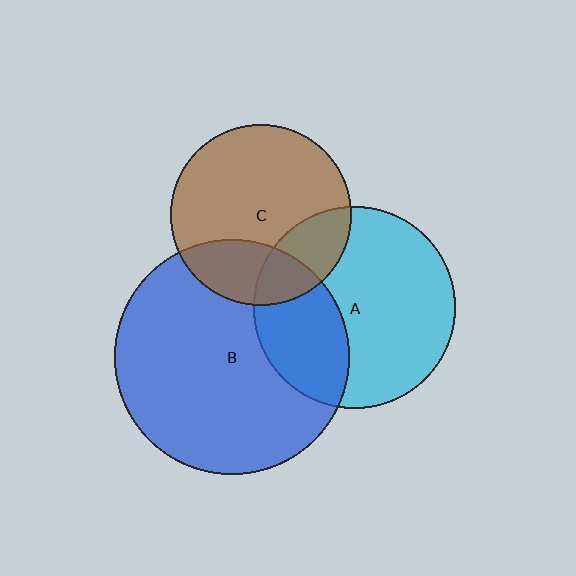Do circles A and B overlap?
Yes.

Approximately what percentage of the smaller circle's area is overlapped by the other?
Approximately 35%.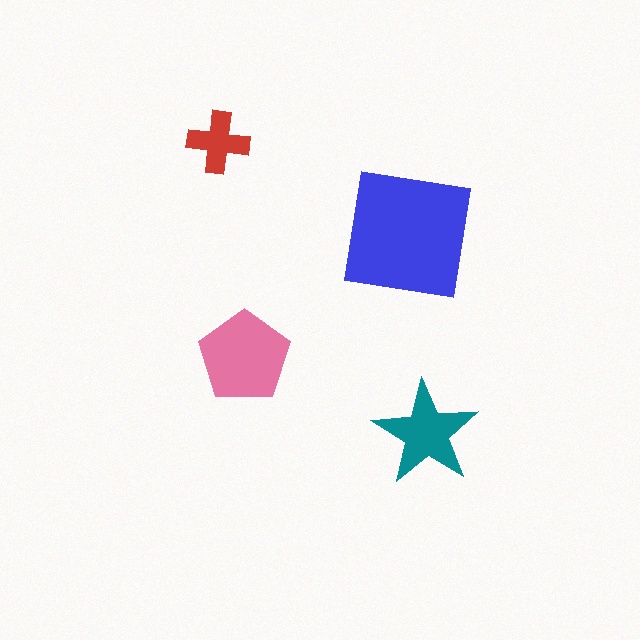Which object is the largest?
The blue square.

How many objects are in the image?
There are 4 objects in the image.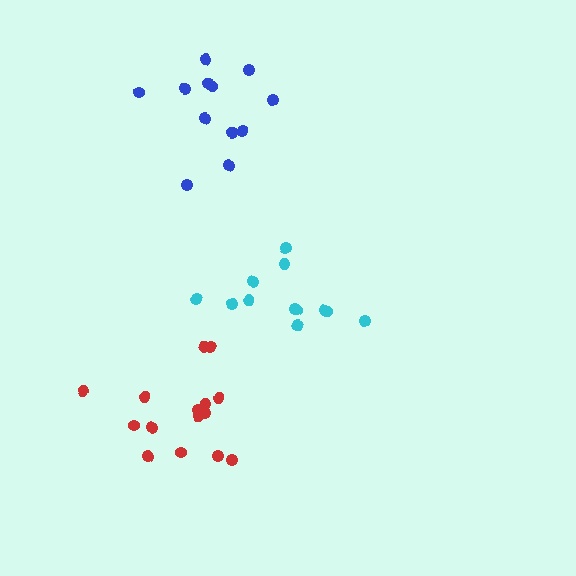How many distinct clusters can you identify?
There are 3 distinct clusters.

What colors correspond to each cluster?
The clusters are colored: red, cyan, blue.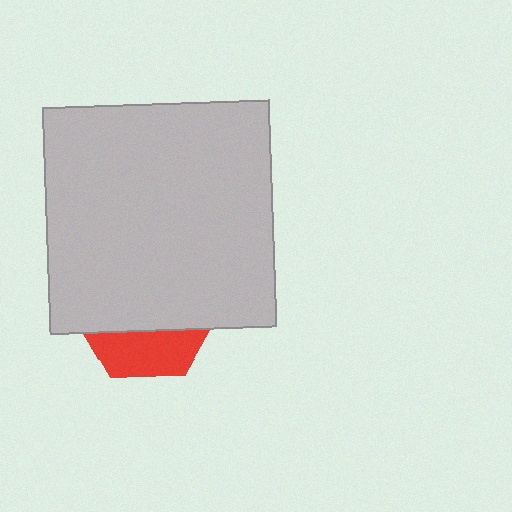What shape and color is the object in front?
The object in front is a light gray square.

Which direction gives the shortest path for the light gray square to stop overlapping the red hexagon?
Moving up gives the shortest separation.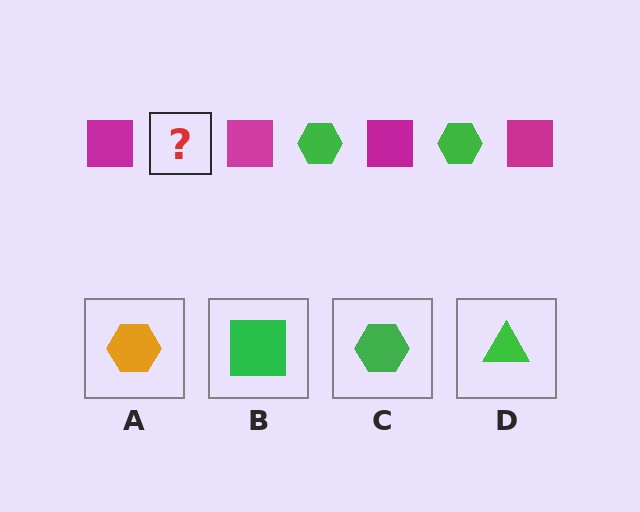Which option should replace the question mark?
Option C.